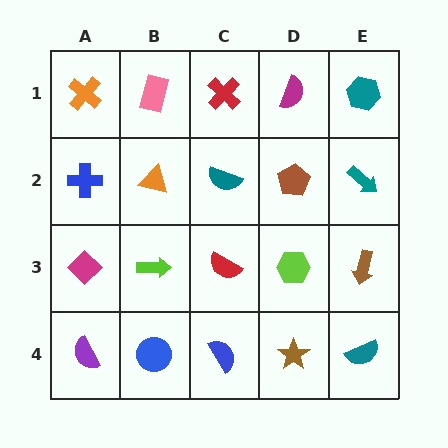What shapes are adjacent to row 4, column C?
A red semicircle (row 3, column C), a blue circle (row 4, column B), a brown star (row 4, column D).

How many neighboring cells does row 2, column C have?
4.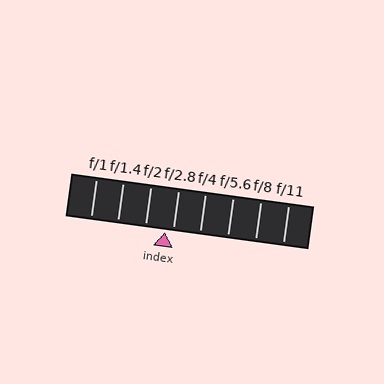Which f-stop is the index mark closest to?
The index mark is closest to f/2.8.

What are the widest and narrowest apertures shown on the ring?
The widest aperture shown is f/1 and the narrowest is f/11.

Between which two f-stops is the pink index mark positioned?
The index mark is between f/2 and f/2.8.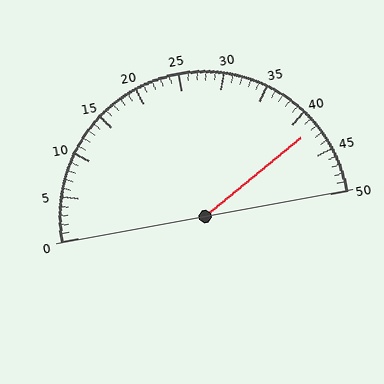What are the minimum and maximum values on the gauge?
The gauge ranges from 0 to 50.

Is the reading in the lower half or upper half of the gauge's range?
The reading is in the upper half of the range (0 to 50).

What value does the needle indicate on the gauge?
The needle indicates approximately 42.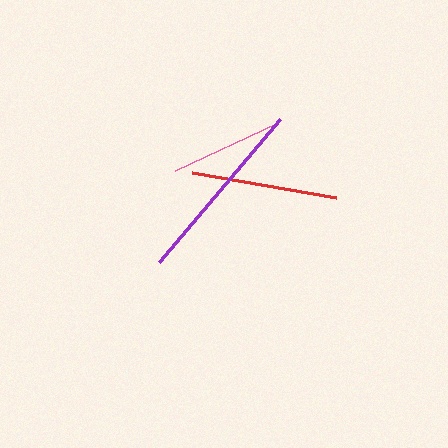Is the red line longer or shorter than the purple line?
The purple line is longer than the red line.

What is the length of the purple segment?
The purple segment is approximately 187 pixels long.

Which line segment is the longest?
The purple line is the longest at approximately 187 pixels.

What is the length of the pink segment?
The pink segment is approximately 113 pixels long.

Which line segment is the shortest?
The pink line is the shortest at approximately 113 pixels.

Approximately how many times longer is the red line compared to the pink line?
The red line is approximately 1.3 times the length of the pink line.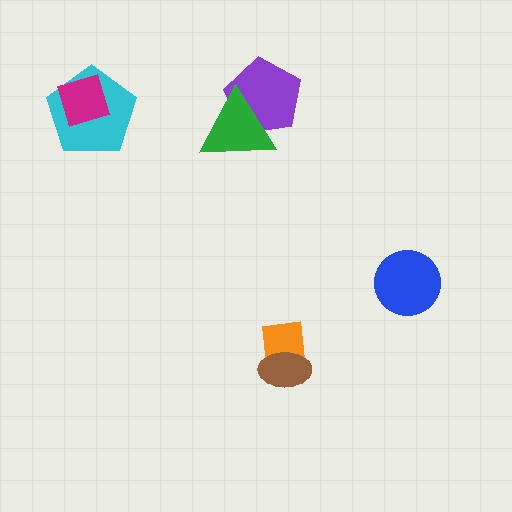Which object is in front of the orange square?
The brown ellipse is in front of the orange square.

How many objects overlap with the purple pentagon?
1 object overlaps with the purple pentagon.